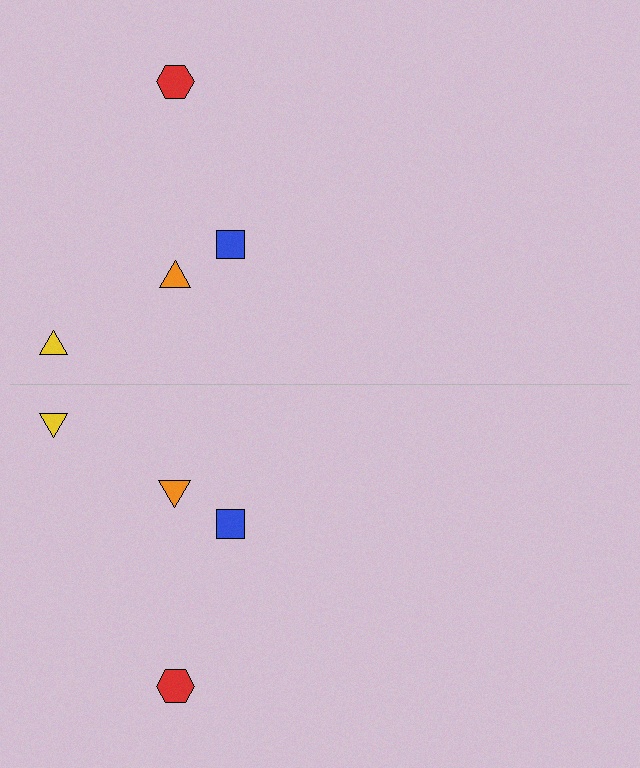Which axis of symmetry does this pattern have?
The pattern has a horizontal axis of symmetry running through the center of the image.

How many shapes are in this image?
There are 8 shapes in this image.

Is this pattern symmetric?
Yes, this pattern has bilateral (reflection) symmetry.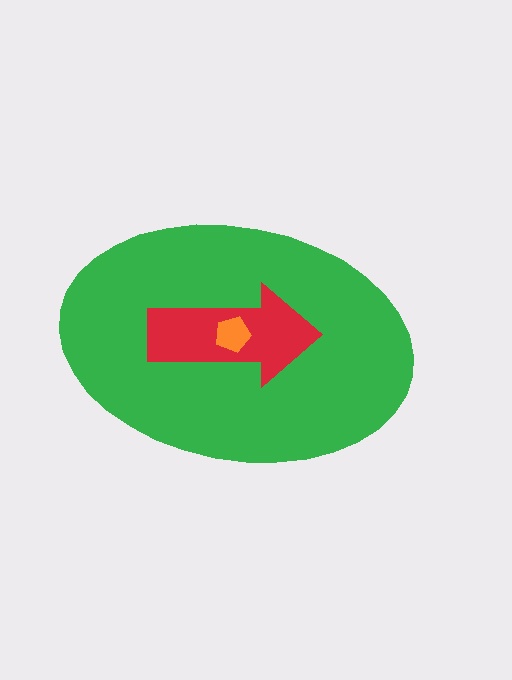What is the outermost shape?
The green ellipse.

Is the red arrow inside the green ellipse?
Yes.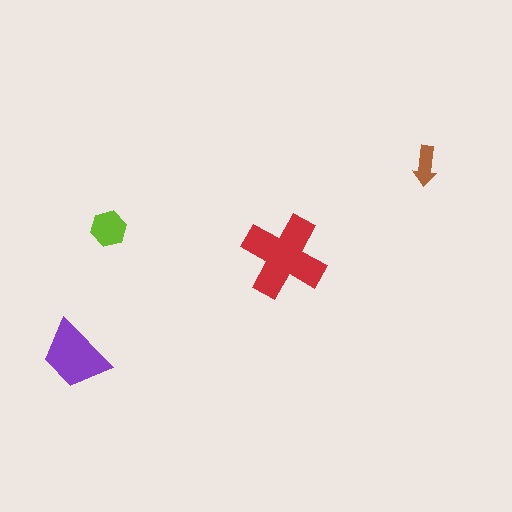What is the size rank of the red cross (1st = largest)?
1st.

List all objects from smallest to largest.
The brown arrow, the lime hexagon, the purple trapezoid, the red cross.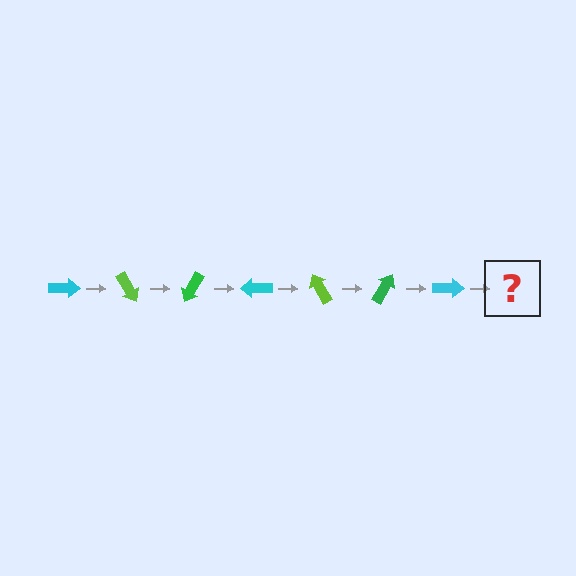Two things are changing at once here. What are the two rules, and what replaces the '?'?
The two rules are that it rotates 60 degrees each step and the color cycles through cyan, lime, and green. The '?' should be a lime arrow, rotated 420 degrees from the start.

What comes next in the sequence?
The next element should be a lime arrow, rotated 420 degrees from the start.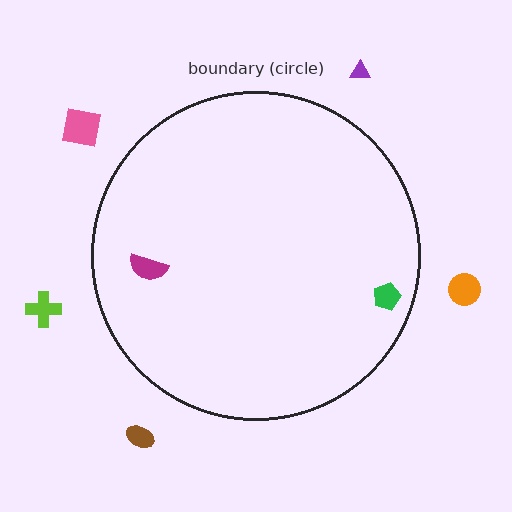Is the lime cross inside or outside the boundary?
Outside.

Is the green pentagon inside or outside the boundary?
Inside.